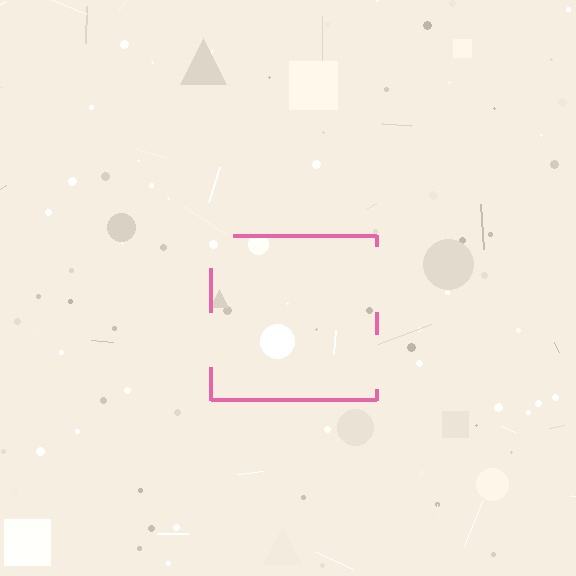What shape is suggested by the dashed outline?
The dashed outline suggests a square.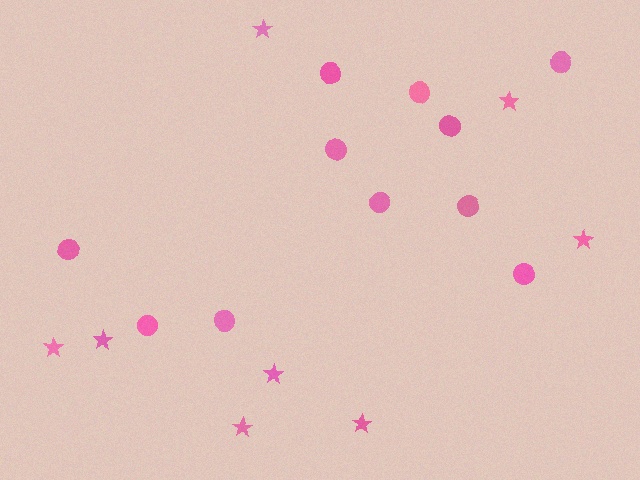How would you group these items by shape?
There are 2 groups: one group of stars (8) and one group of circles (11).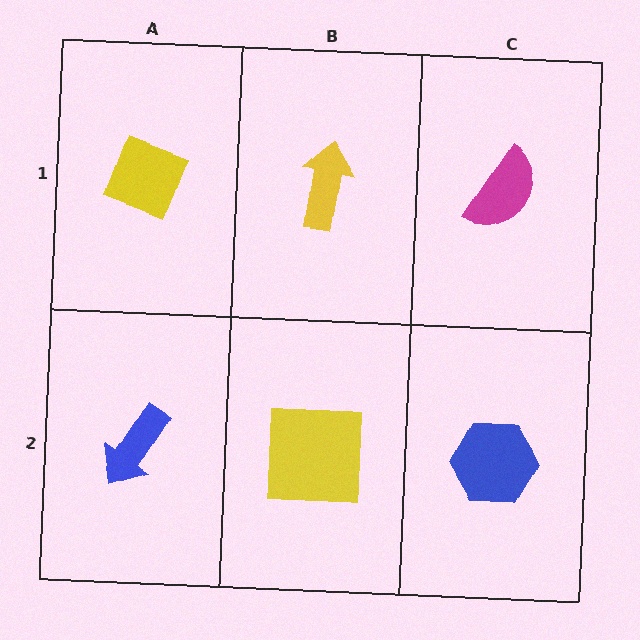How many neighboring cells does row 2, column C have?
2.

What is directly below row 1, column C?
A blue hexagon.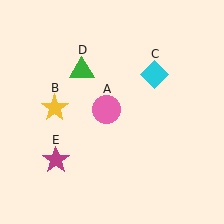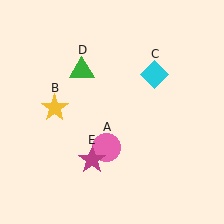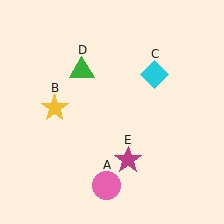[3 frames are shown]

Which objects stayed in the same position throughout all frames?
Yellow star (object B) and cyan diamond (object C) and green triangle (object D) remained stationary.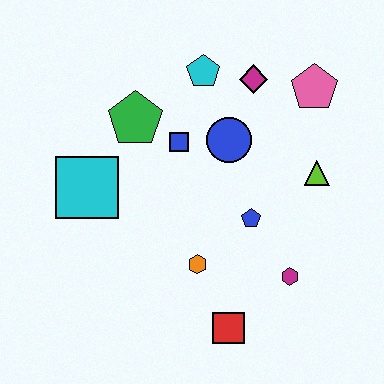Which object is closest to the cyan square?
The green pentagon is closest to the cyan square.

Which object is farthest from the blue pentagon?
The cyan square is farthest from the blue pentagon.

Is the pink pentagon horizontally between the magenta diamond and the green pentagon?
No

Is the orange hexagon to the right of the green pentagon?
Yes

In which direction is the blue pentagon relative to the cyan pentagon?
The blue pentagon is below the cyan pentagon.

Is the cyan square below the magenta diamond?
Yes